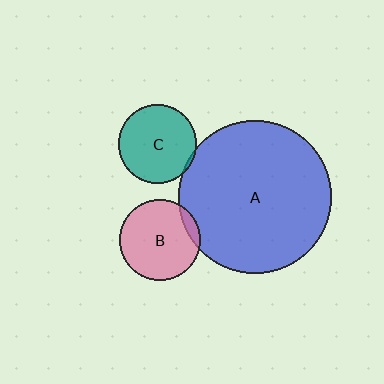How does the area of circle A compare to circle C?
Approximately 3.8 times.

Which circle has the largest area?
Circle A (blue).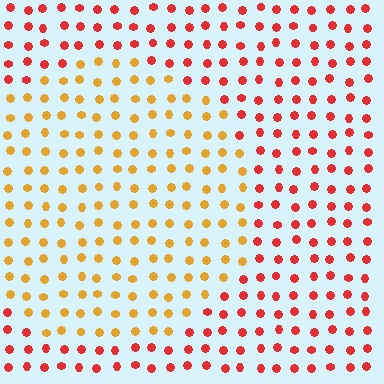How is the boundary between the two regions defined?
The boundary is defined purely by a slight shift in hue (about 40 degrees). Spacing, size, and orientation are identical on both sides.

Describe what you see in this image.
The image is filled with small red elements in a uniform arrangement. A circle-shaped region is visible where the elements are tinted to a slightly different hue, forming a subtle color boundary.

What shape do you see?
I see a circle.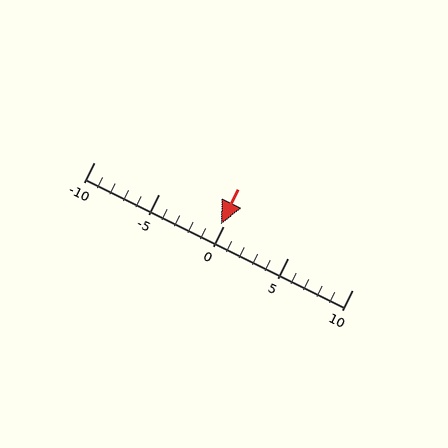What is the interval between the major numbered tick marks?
The major tick marks are spaced 5 units apart.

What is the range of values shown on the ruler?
The ruler shows values from -10 to 10.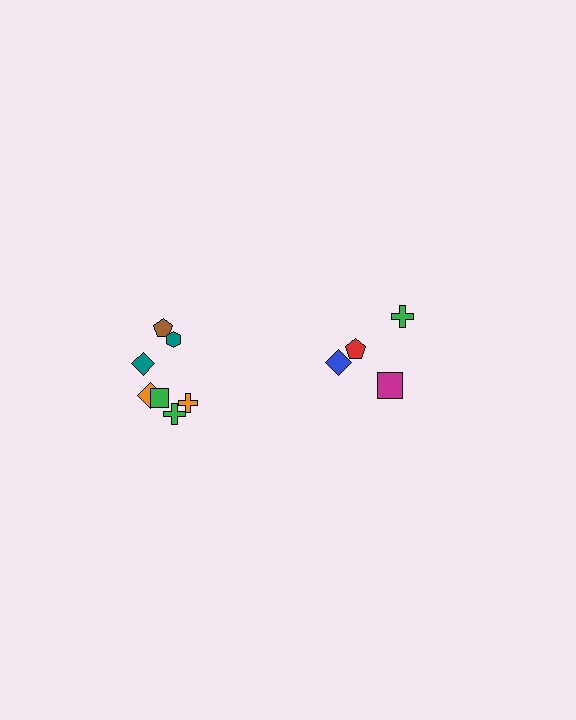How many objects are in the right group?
There are 4 objects.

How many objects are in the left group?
There are 7 objects.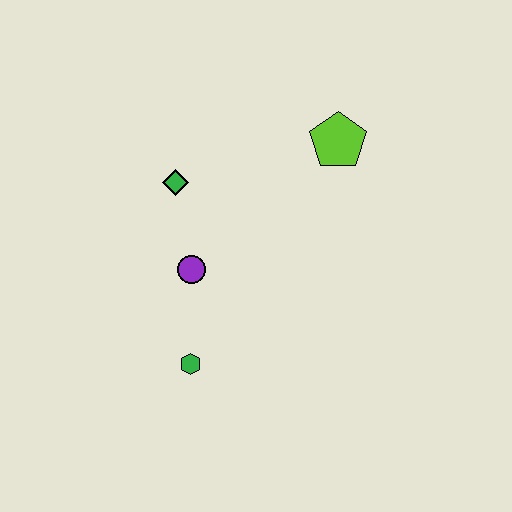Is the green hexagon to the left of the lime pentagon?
Yes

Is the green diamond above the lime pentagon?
No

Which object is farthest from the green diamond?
The green hexagon is farthest from the green diamond.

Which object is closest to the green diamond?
The purple circle is closest to the green diamond.